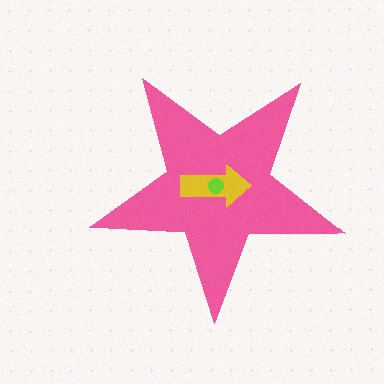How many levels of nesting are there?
3.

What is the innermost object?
The lime circle.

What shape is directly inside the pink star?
The yellow arrow.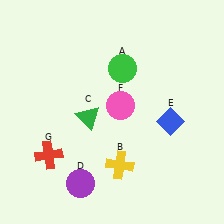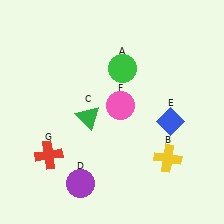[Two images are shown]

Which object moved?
The yellow cross (B) moved right.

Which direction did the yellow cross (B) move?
The yellow cross (B) moved right.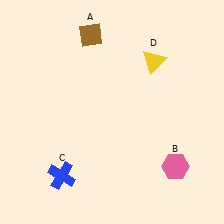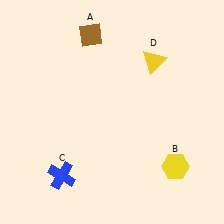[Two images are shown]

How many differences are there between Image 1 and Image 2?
There is 1 difference between the two images.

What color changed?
The hexagon (B) changed from pink in Image 1 to yellow in Image 2.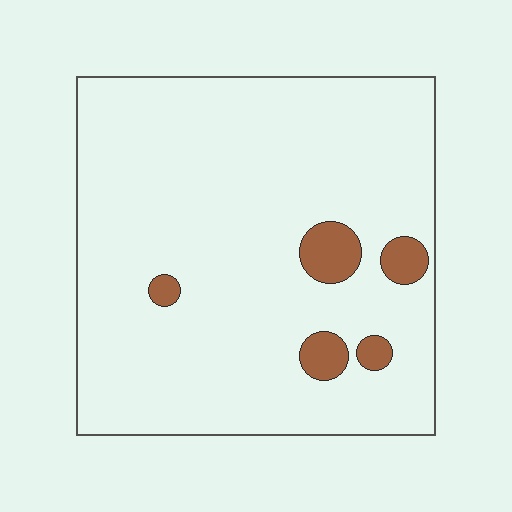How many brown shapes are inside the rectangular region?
5.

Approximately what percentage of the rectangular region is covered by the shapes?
Approximately 5%.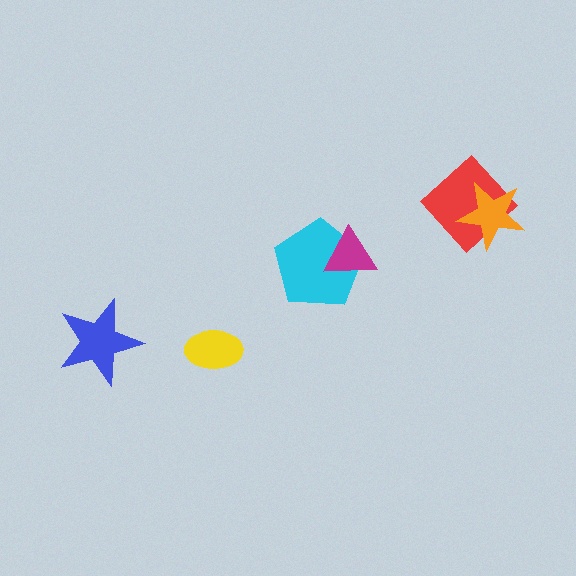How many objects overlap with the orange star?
1 object overlaps with the orange star.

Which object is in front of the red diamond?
The orange star is in front of the red diamond.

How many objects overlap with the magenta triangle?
1 object overlaps with the magenta triangle.